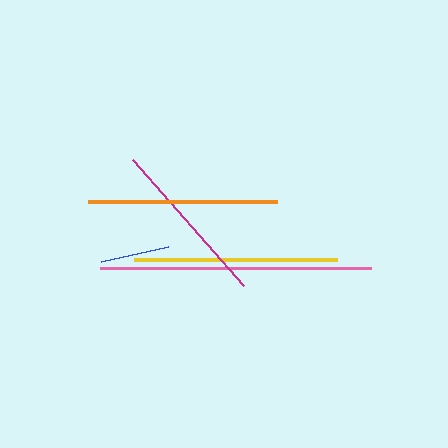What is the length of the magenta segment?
The magenta segment is approximately 167 pixels long.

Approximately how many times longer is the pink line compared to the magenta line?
The pink line is approximately 1.6 times the length of the magenta line.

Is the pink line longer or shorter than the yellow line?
The pink line is longer than the yellow line.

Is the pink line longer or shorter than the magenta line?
The pink line is longer than the magenta line.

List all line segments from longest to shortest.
From longest to shortest: pink, yellow, orange, magenta, blue.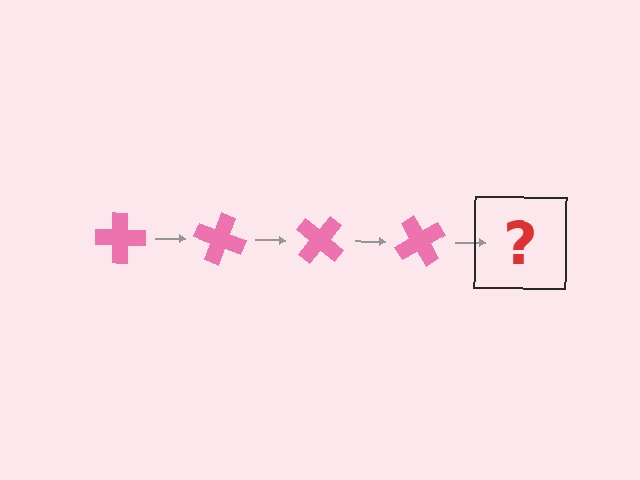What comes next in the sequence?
The next element should be a pink cross rotated 80 degrees.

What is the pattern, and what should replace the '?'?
The pattern is that the cross rotates 20 degrees each step. The '?' should be a pink cross rotated 80 degrees.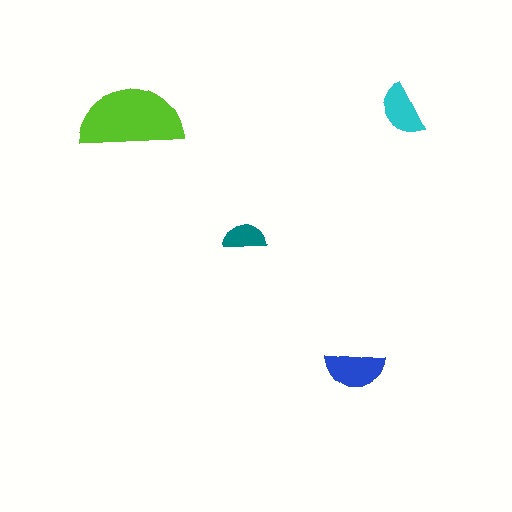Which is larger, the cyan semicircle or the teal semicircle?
The cyan one.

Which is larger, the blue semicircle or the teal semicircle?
The blue one.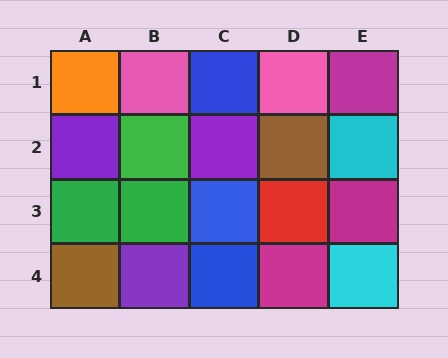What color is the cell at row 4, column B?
Purple.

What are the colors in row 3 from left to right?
Green, green, blue, red, magenta.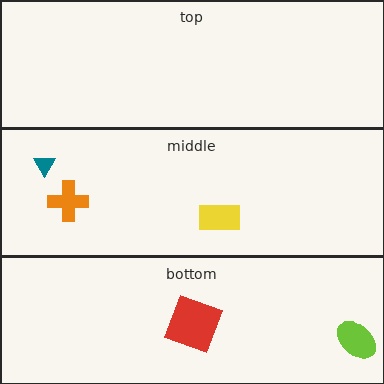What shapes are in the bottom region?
The lime ellipse, the red square.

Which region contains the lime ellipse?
The bottom region.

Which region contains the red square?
The bottom region.